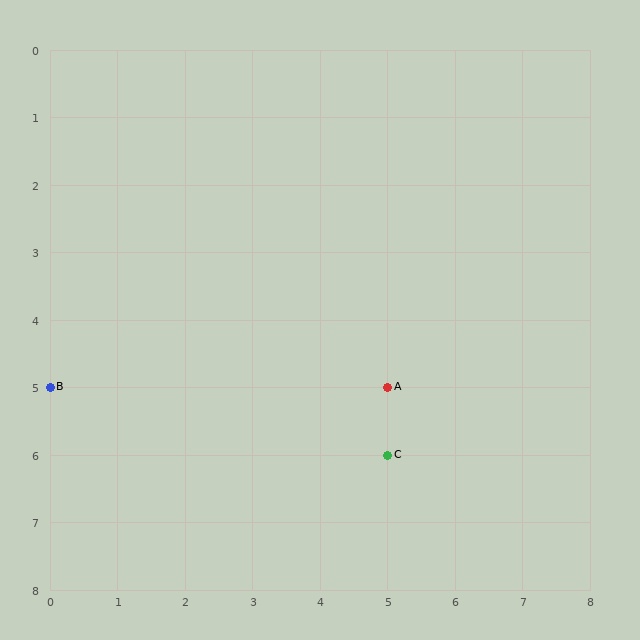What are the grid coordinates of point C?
Point C is at grid coordinates (5, 6).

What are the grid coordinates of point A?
Point A is at grid coordinates (5, 5).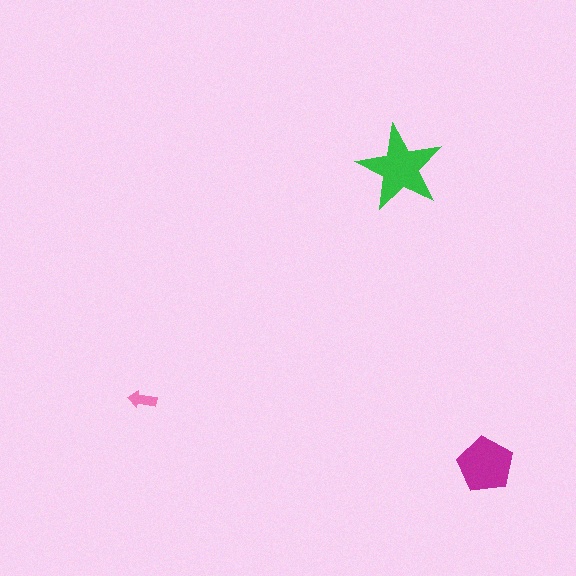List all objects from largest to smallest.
The green star, the magenta pentagon, the pink arrow.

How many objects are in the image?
There are 3 objects in the image.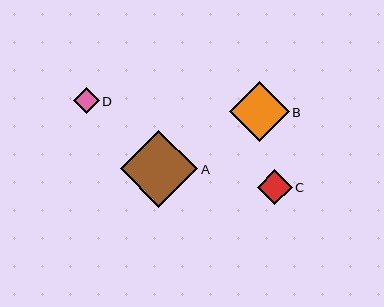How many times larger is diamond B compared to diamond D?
Diamond B is approximately 2.3 times the size of diamond D.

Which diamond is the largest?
Diamond A is the largest with a size of approximately 77 pixels.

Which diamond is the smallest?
Diamond D is the smallest with a size of approximately 26 pixels.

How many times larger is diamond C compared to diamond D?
Diamond C is approximately 1.4 times the size of diamond D.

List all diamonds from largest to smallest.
From largest to smallest: A, B, C, D.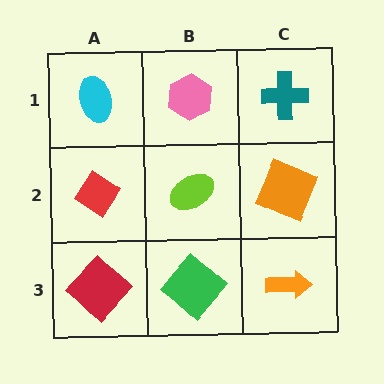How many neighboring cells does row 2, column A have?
3.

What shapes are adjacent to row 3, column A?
A red diamond (row 2, column A), a green diamond (row 3, column B).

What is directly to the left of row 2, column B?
A red diamond.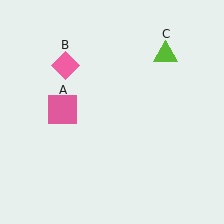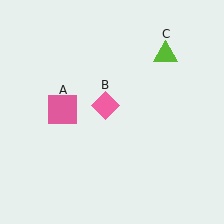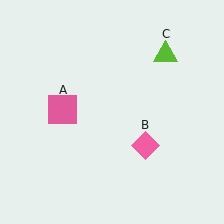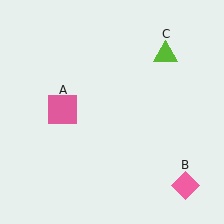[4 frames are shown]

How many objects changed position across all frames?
1 object changed position: pink diamond (object B).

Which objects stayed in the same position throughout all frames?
Pink square (object A) and lime triangle (object C) remained stationary.